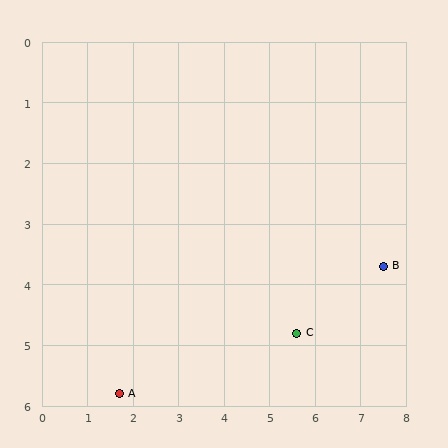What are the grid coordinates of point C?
Point C is at approximately (5.6, 4.8).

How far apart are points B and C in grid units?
Points B and C are about 2.2 grid units apart.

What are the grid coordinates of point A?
Point A is at approximately (1.7, 5.8).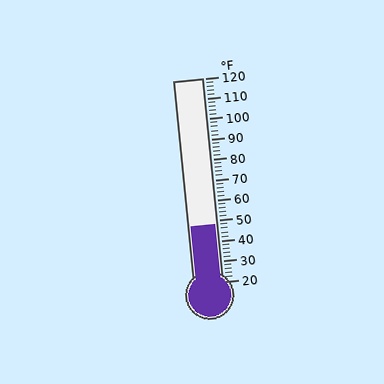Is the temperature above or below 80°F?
The temperature is below 80°F.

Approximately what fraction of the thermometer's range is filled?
The thermometer is filled to approximately 30% of its range.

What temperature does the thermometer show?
The thermometer shows approximately 48°F.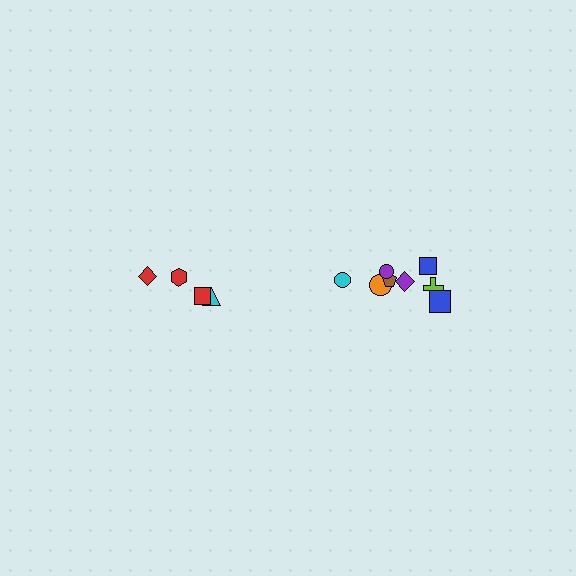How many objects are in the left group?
There are 4 objects.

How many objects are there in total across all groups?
There are 12 objects.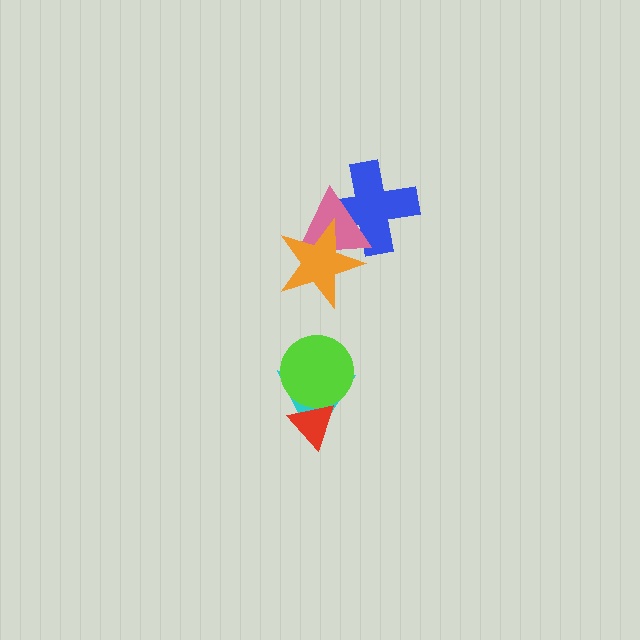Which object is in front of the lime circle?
The red triangle is in front of the lime circle.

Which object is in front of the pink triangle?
The orange star is in front of the pink triangle.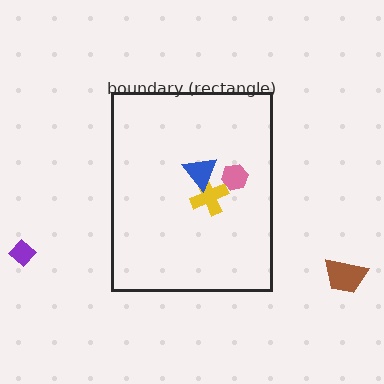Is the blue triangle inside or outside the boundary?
Inside.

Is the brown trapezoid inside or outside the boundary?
Outside.